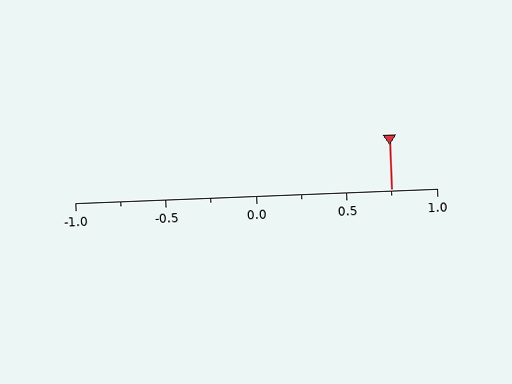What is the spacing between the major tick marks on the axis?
The major ticks are spaced 0.5 apart.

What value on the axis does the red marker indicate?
The marker indicates approximately 0.75.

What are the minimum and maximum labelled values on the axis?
The axis runs from -1.0 to 1.0.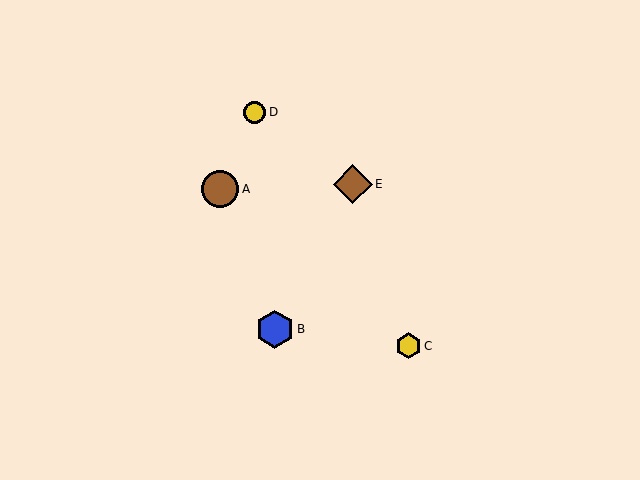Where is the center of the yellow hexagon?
The center of the yellow hexagon is at (408, 346).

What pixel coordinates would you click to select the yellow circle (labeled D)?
Click at (254, 112) to select the yellow circle D.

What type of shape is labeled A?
Shape A is a brown circle.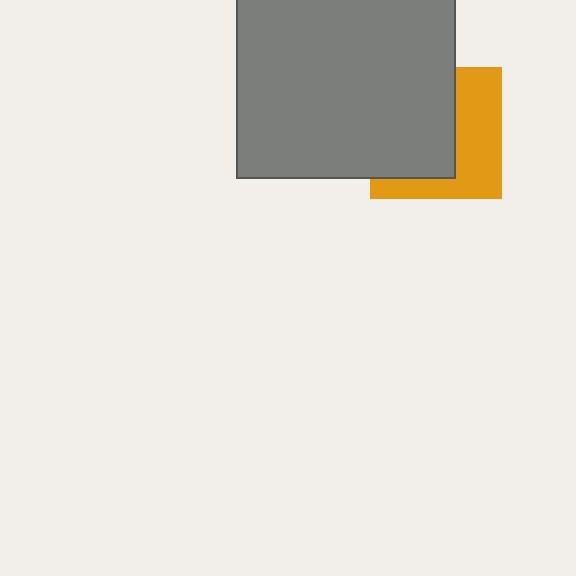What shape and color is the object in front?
The object in front is a gray rectangle.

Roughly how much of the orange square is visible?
A small part of it is visible (roughly 45%).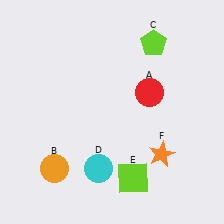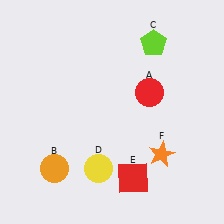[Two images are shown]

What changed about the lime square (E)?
In Image 1, E is lime. In Image 2, it changed to red.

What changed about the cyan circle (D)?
In Image 1, D is cyan. In Image 2, it changed to yellow.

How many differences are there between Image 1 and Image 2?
There are 2 differences between the two images.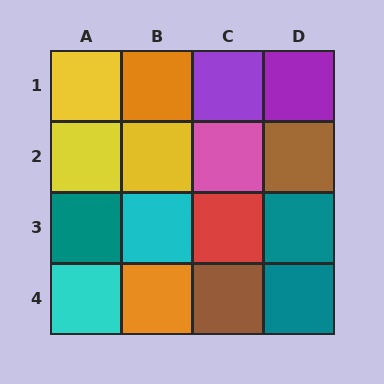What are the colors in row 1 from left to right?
Yellow, orange, purple, purple.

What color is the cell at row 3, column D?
Teal.